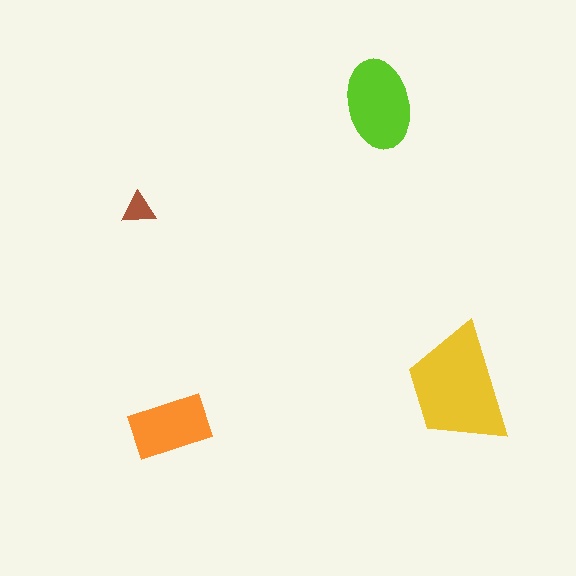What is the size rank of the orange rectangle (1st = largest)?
3rd.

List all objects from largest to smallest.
The yellow trapezoid, the lime ellipse, the orange rectangle, the brown triangle.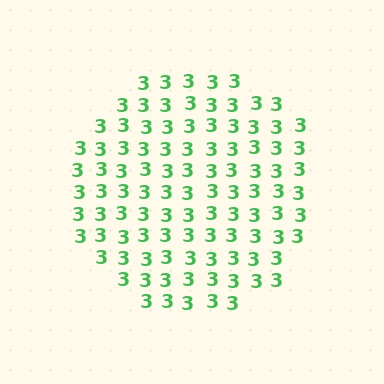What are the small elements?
The small elements are digit 3's.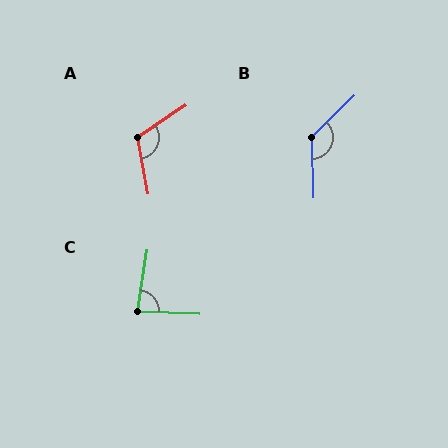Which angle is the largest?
B, at approximately 133 degrees.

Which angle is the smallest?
C, at approximately 83 degrees.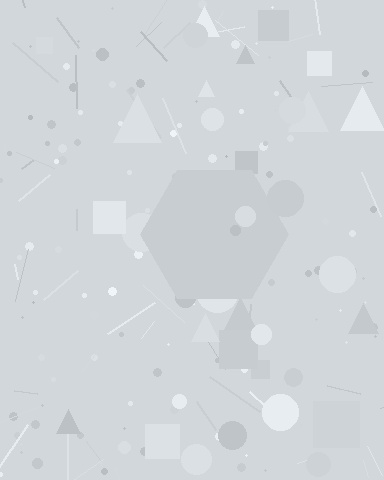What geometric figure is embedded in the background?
A hexagon is embedded in the background.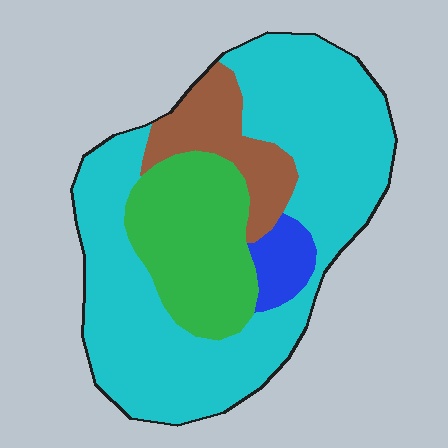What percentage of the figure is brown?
Brown covers 12% of the figure.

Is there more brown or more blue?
Brown.